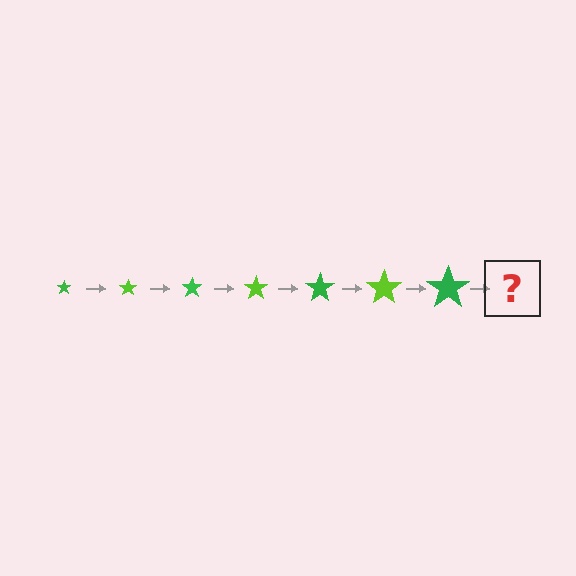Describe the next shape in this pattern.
It should be a lime star, larger than the previous one.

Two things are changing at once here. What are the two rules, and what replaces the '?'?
The two rules are that the star grows larger each step and the color cycles through green and lime. The '?' should be a lime star, larger than the previous one.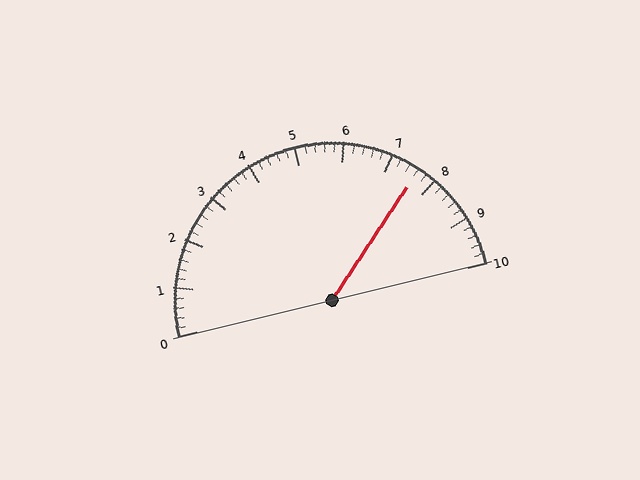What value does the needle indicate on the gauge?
The needle indicates approximately 7.6.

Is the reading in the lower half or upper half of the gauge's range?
The reading is in the upper half of the range (0 to 10).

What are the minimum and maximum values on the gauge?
The gauge ranges from 0 to 10.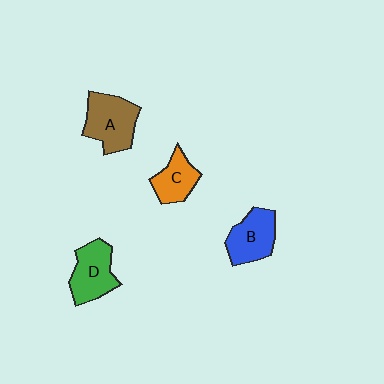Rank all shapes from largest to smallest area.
From largest to smallest: A (brown), D (green), B (blue), C (orange).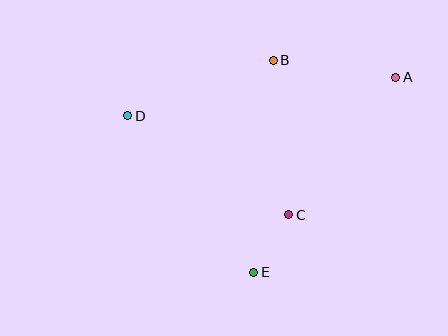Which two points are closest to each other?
Points C and E are closest to each other.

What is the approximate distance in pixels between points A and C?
The distance between A and C is approximately 174 pixels.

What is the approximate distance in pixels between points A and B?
The distance between A and B is approximately 123 pixels.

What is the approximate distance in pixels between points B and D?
The distance between B and D is approximately 156 pixels.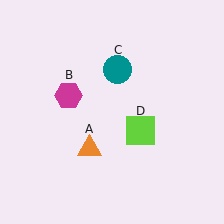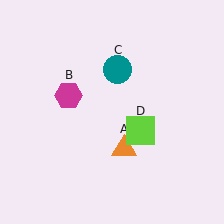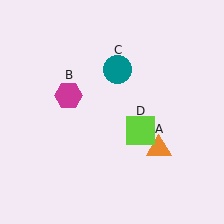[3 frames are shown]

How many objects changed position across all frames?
1 object changed position: orange triangle (object A).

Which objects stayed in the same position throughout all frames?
Magenta hexagon (object B) and teal circle (object C) and lime square (object D) remained stationary.